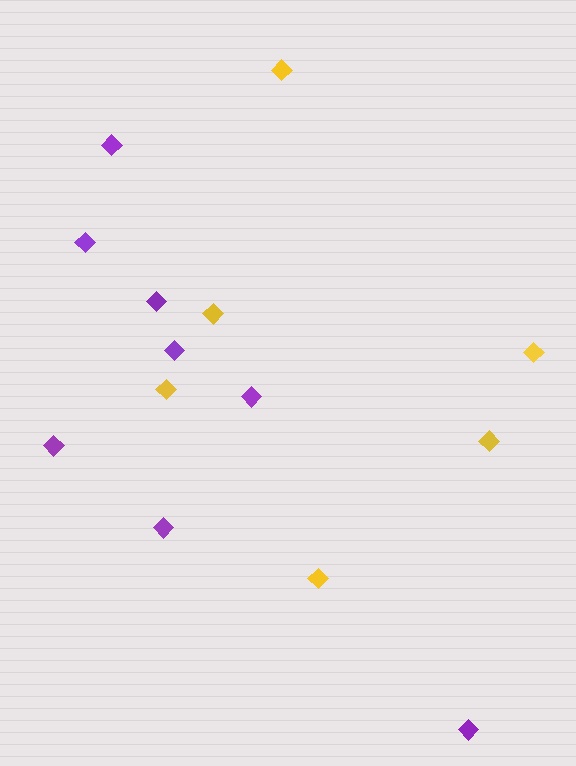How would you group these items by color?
There are 2 groups: one group of purple diamonds (8) and one group of yellow diamonds (6).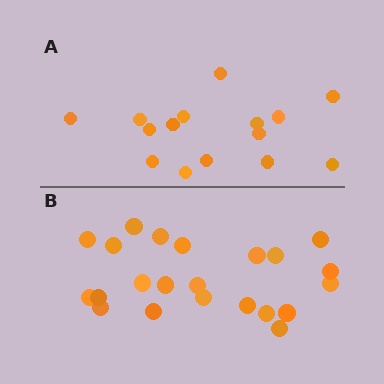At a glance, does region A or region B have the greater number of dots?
Region B (the bottom region) has more dots.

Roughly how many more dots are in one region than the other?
Region B has roughly 8 or so more dots than region A.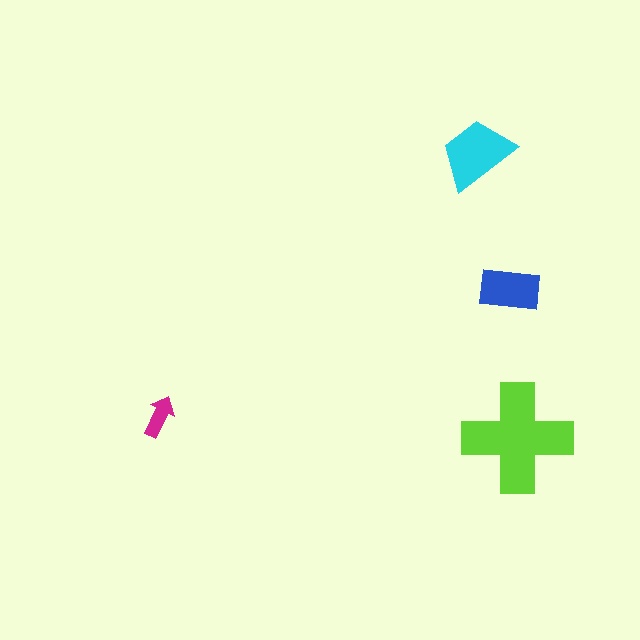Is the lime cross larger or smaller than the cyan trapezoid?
Larger.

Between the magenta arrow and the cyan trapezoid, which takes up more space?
The cyan trapezoid.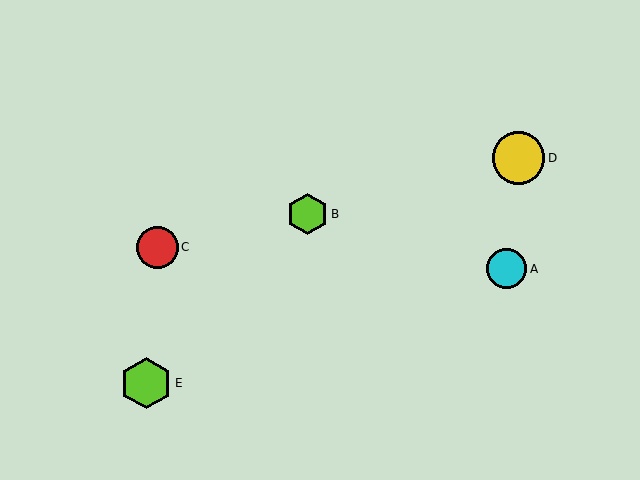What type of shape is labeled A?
Shape A is a cyan circle.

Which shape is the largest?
The yellow circle (labeled D) is the largest.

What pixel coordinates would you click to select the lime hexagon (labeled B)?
Click at (308, 214) to select the lime hexagon B.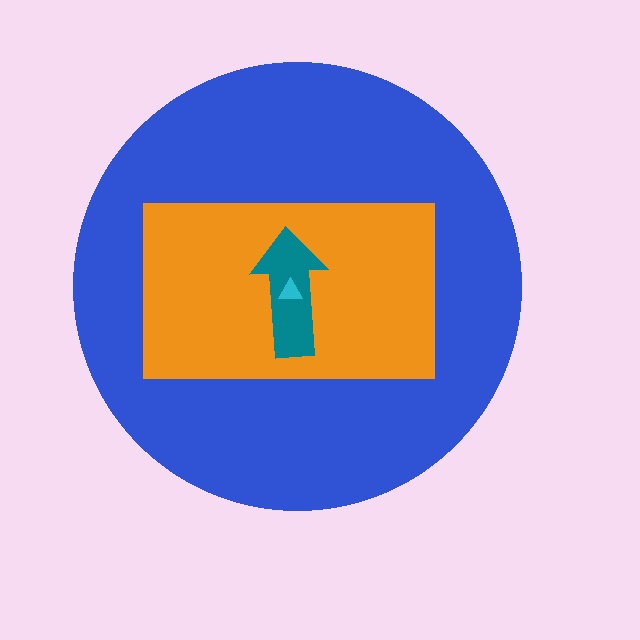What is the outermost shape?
The blue circle.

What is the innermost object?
The cyan triangle.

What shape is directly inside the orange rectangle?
The teal arrow.